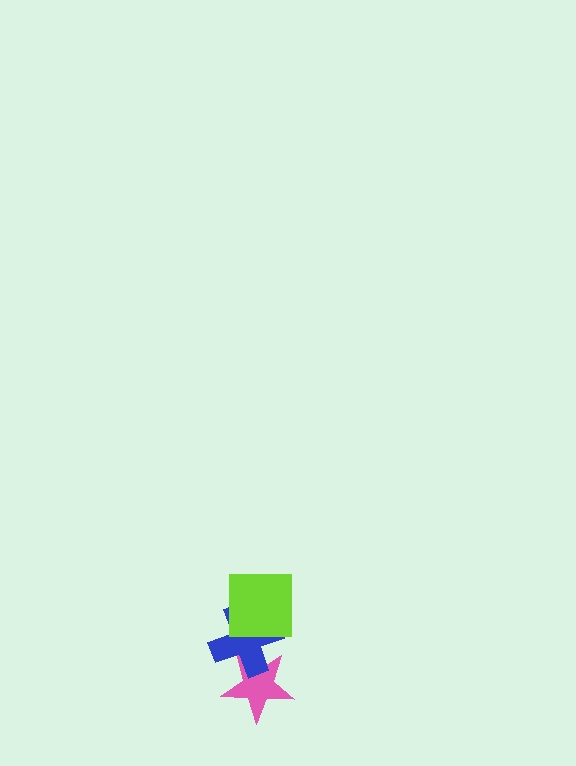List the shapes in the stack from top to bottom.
From top to bottom: the lime square, the blue cross, the pink star.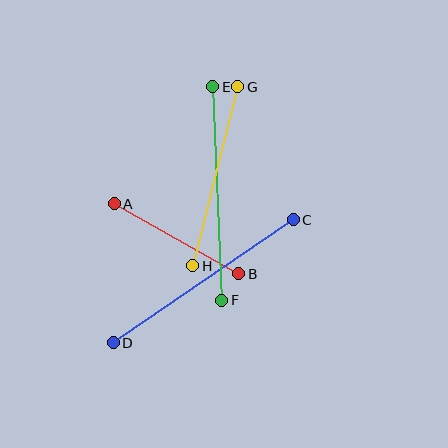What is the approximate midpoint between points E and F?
The midpoint is at approximately (217, 194) pixels.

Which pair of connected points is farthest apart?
Points C and D are farthest apart.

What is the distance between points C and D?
The distance is approximately 218 pixels.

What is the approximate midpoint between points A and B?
The midpoint is at approximately (177, 239) pixels.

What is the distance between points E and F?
The distance is approximately 214 pixels.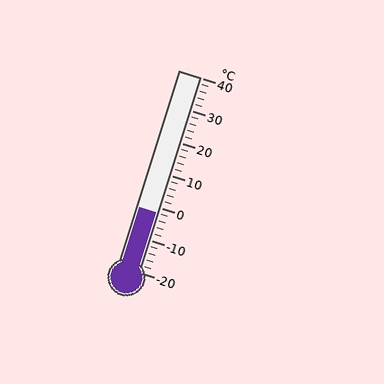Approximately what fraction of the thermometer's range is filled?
The thermometer is filled to approximately 30% of its range.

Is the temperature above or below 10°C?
The temperature is below 10°C.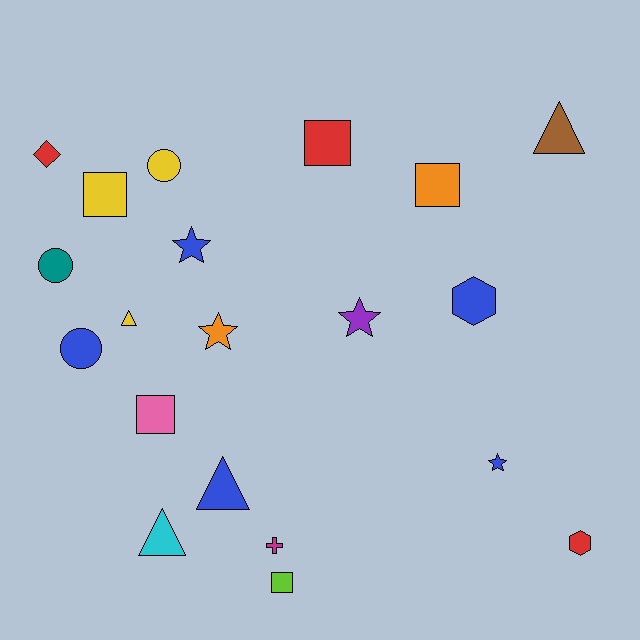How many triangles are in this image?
There are 4 triangles.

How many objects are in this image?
There are 20 objects.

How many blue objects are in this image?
There are 5 blue objects.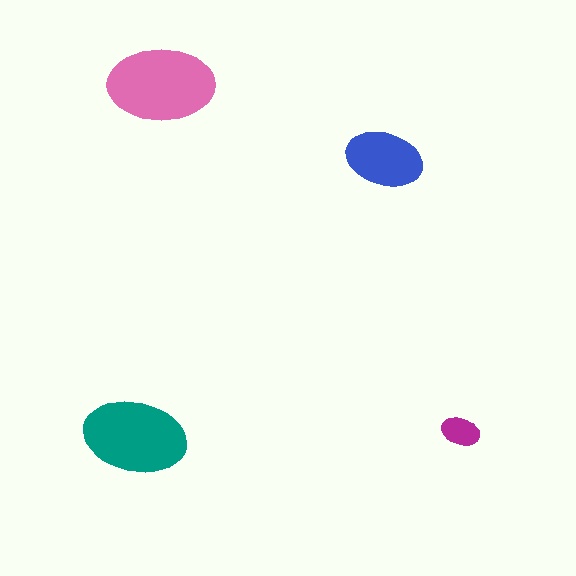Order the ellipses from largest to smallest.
the pink one, the teal one, the blue one, the magenta one.